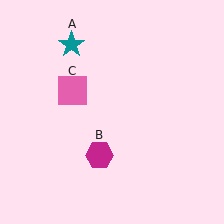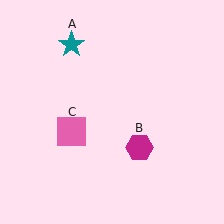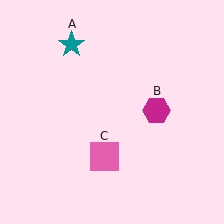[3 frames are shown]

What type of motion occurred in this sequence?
The magenta hexagon (object B), pink square (object C) rotated counterclockwise around the center of the scene.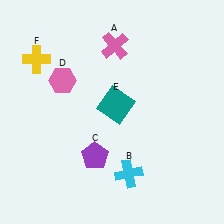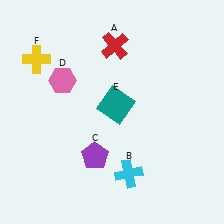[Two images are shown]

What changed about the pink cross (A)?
In Image 1, A is pink. In Image 2, it changed to red.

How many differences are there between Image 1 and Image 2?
There is 1 difference between the two images.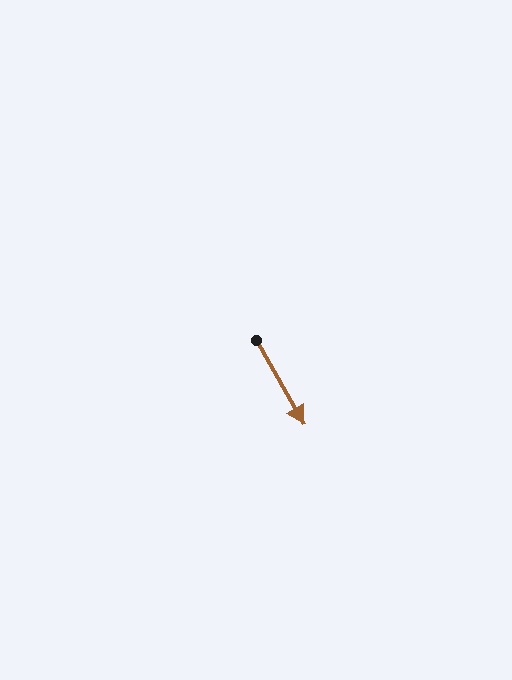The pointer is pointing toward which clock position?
Roughly 5 o'clock.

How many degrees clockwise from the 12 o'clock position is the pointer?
Approximately 151 degrees.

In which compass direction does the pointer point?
Southeast.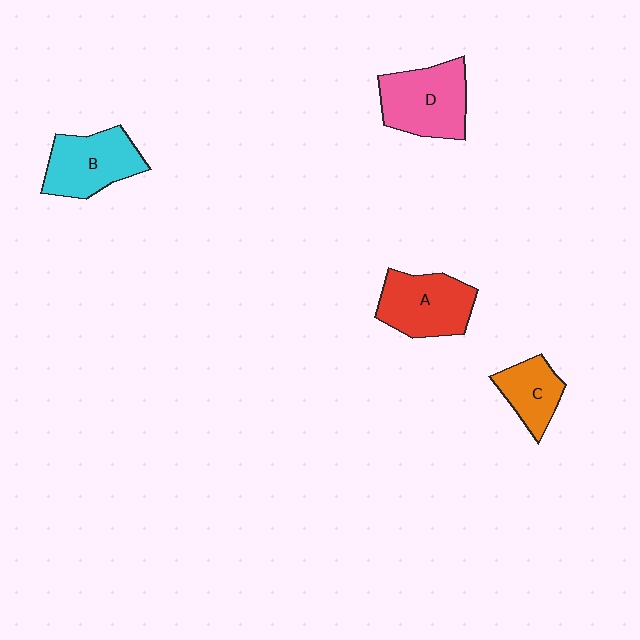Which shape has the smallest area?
Shape C (orange).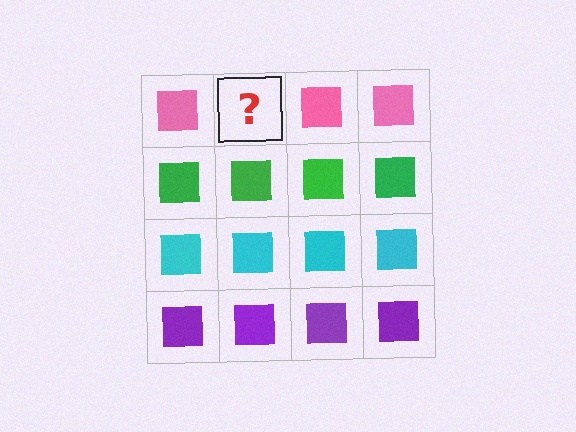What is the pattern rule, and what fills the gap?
The rule is that each row has a consistent color. The gap should be filled with a pink square.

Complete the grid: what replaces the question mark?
The question mark should be replaced with a pink square.